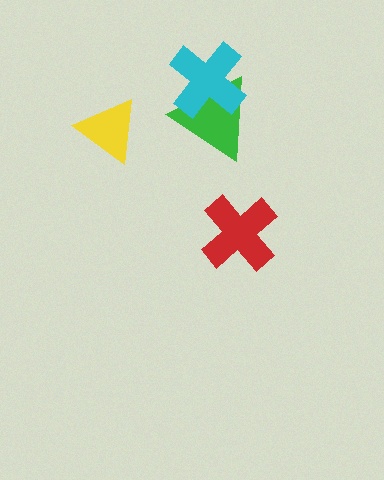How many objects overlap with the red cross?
0 objects overlap with the red cross.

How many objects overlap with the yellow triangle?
0 objects overlap with the yellow triangle.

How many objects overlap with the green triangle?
1 object overlaps with the green triangle.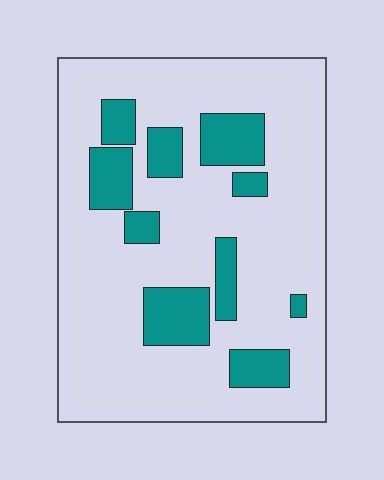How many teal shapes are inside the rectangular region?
10.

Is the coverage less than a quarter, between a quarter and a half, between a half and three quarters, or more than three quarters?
Less than a quarter.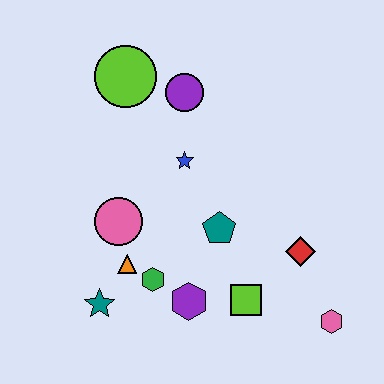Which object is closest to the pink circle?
The orange triangle is closest to the pink circle.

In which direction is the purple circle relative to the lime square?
The purple circle is above the lime square.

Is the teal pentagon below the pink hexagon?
No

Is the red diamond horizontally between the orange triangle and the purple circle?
No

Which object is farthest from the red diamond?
The lime circle is farthest from the red diamond.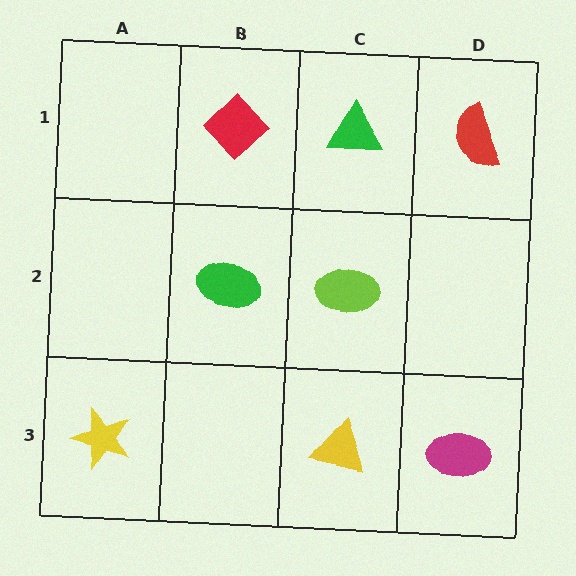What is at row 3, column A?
A yellow star.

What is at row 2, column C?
A lime ellipse.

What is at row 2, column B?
A green ellipse.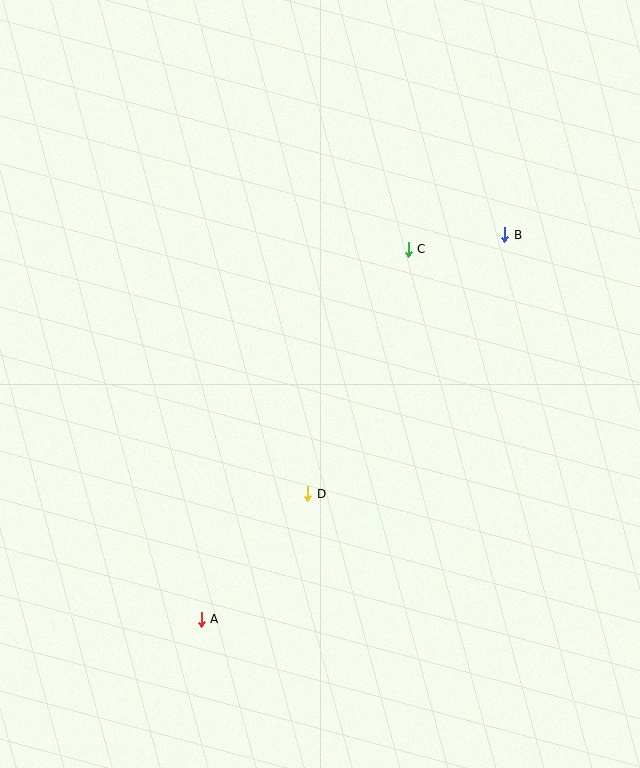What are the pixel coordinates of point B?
Point B is at (505, 235).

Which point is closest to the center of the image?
Point D at (308, 494) is closest to the center.